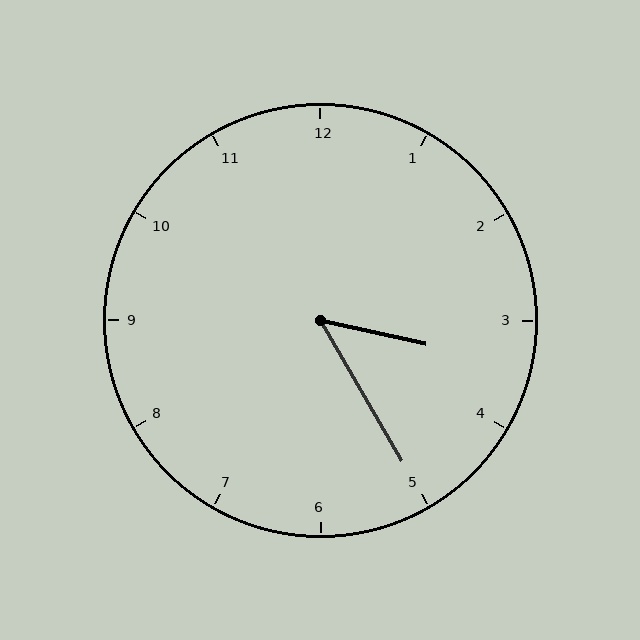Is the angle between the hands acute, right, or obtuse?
It is acute.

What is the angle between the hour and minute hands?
Approximately 48 degrees.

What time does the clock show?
3:25.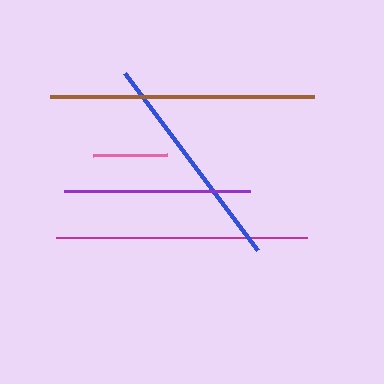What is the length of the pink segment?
The pink segment is approximately 74 pixels long.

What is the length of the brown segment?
The brown segment is approximately 264 pixels long.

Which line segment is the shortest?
The pink line is the shortest at approximately 74 pixels.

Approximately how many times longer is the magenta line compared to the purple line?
The magenta line is approximately 1.4 times the length of the purple line.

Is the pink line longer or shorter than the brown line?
The brown line is longer than the pink line.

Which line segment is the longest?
The brown line is the longest at approximately 264 pixels.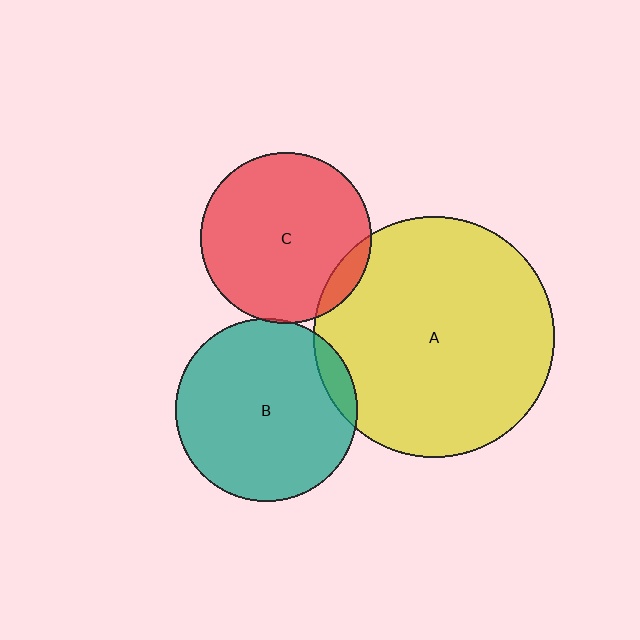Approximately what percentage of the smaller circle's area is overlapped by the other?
Approximately 10%.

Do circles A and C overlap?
Yes.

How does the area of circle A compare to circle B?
Approximately 1.8 times.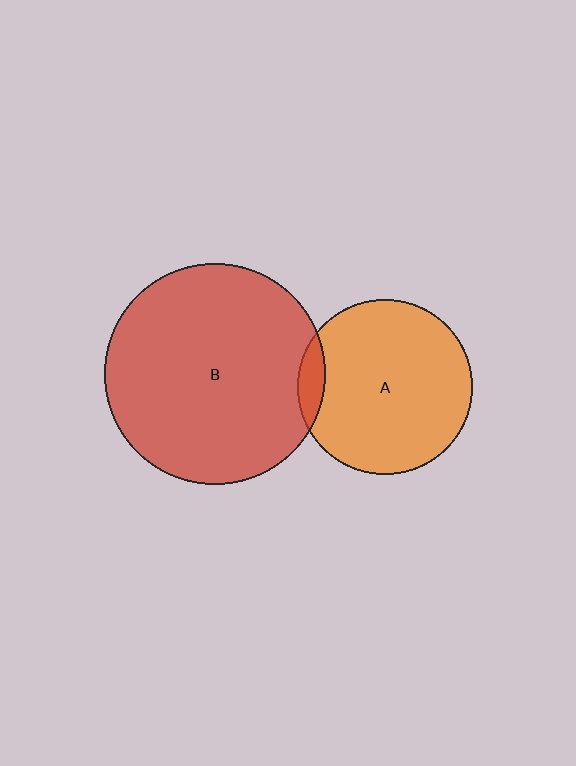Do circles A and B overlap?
Yes.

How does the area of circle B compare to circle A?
Approximately 1.6 times.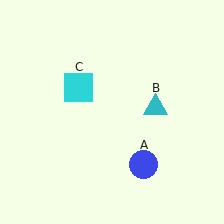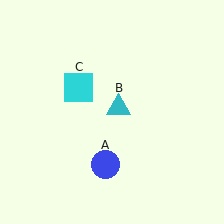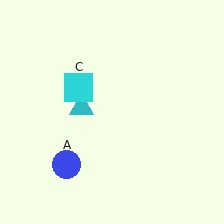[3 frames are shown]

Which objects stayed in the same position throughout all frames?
Cyan square (object C) remained stationary.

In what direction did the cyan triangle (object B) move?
The cyan triangle (object B) moved left.